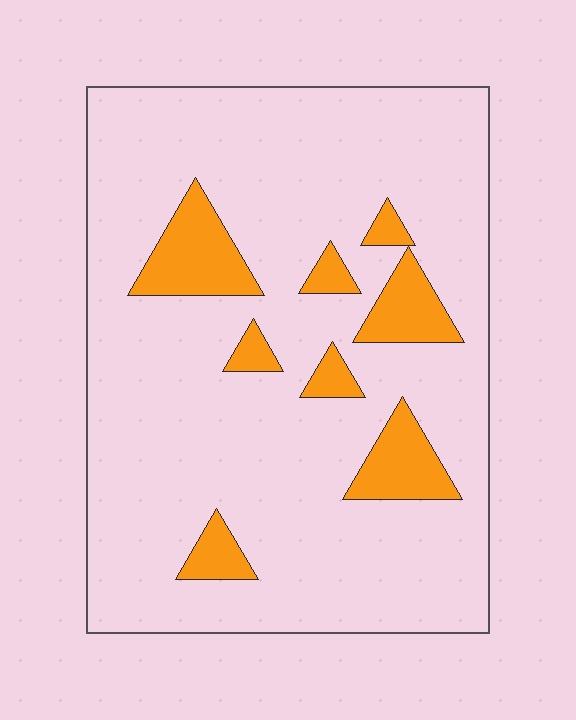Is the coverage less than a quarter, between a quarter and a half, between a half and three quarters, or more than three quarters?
Less than a quarter.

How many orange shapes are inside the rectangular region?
8.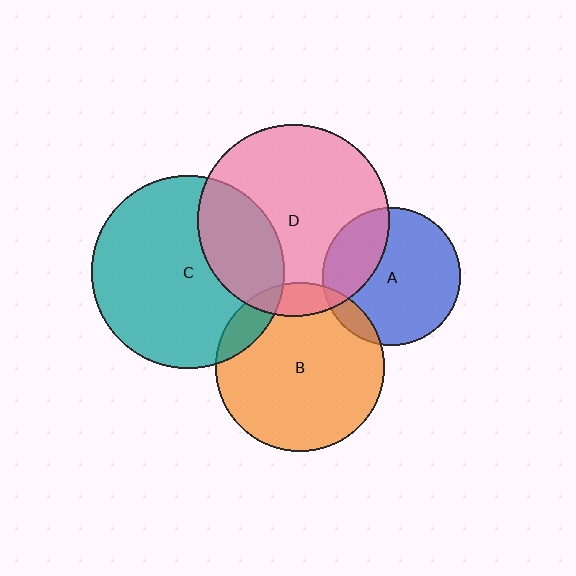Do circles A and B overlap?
Yes.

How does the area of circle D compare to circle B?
Approximately 1.3 times.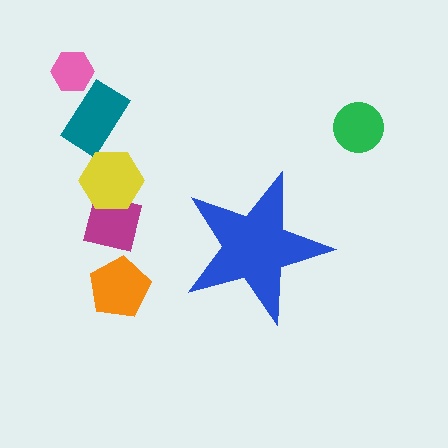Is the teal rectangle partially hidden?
No, the teal rectangle is fully visible.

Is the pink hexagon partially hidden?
No, the pink hexagon is fully visible.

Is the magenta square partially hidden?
No, the magenta square is fully visible.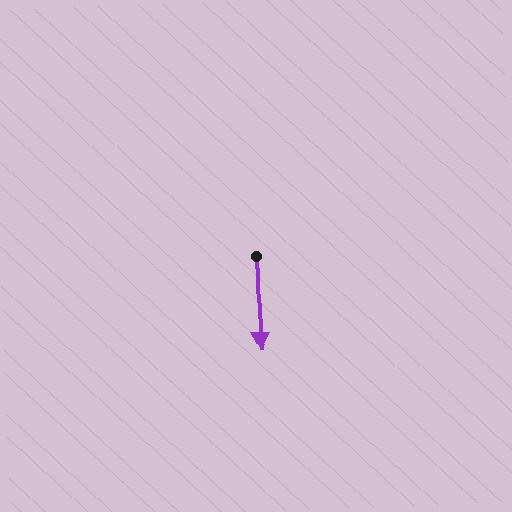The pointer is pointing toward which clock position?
Roughly 6 o'clock.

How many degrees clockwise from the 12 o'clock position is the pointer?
Approximately 179 degrees.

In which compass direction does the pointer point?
South.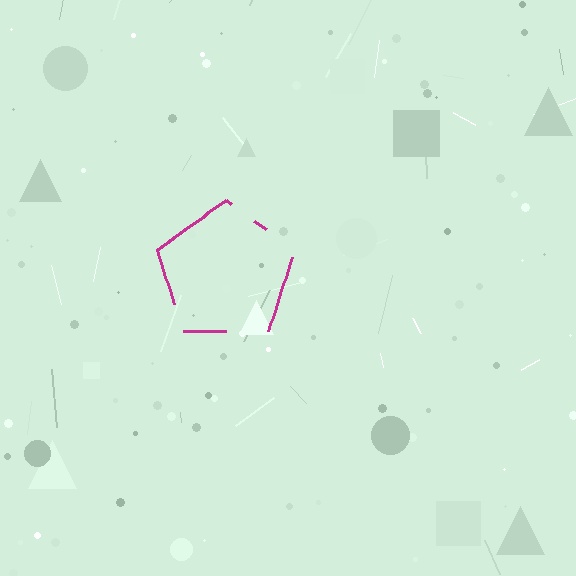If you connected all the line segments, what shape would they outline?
They would outline a pentagon.